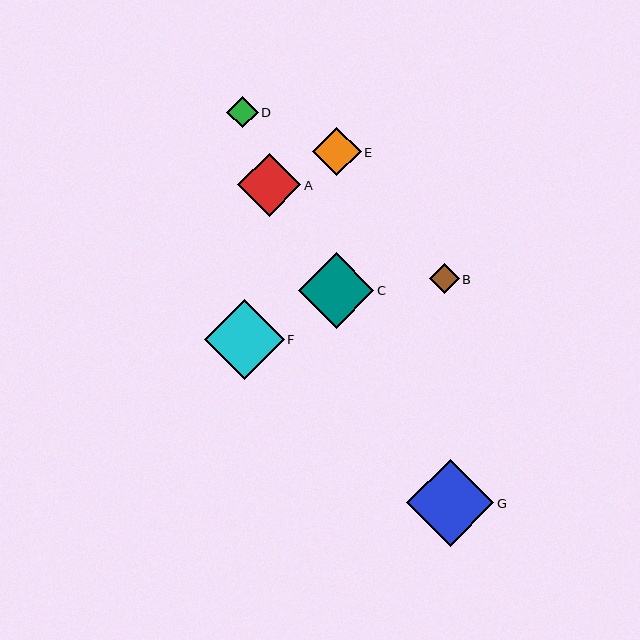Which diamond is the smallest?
Diamond B is the smallest with a size of approximately 30 pixels.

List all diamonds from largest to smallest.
From largest to smallest: G, F, C, A, E, D, B.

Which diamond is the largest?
Diamond G is the largest with a size of approximately 87 pixels.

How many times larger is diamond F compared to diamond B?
Diamond F is approximately 2.7 times the size of diamond B.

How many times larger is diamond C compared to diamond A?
Diamond C is approximately 1.2 times the size of diamond A.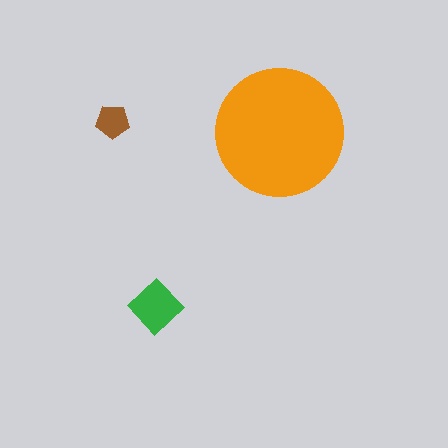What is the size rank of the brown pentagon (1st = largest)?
3rd.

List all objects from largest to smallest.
The orange circle, the green diamond, the brown pentagon.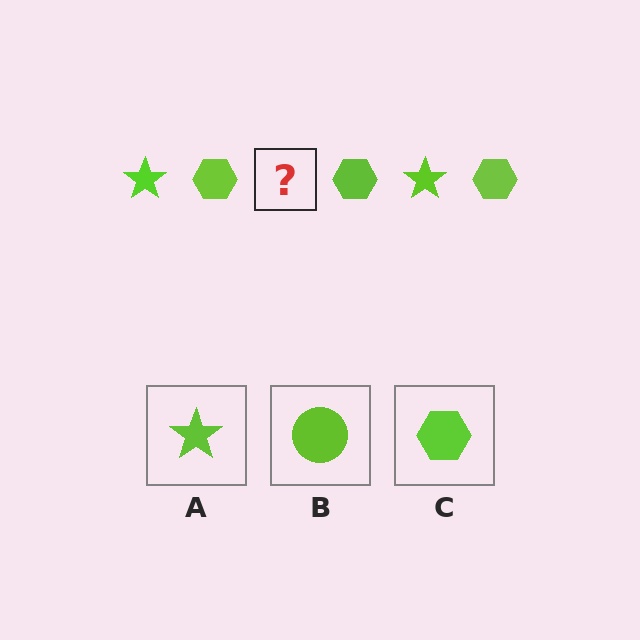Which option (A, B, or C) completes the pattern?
A.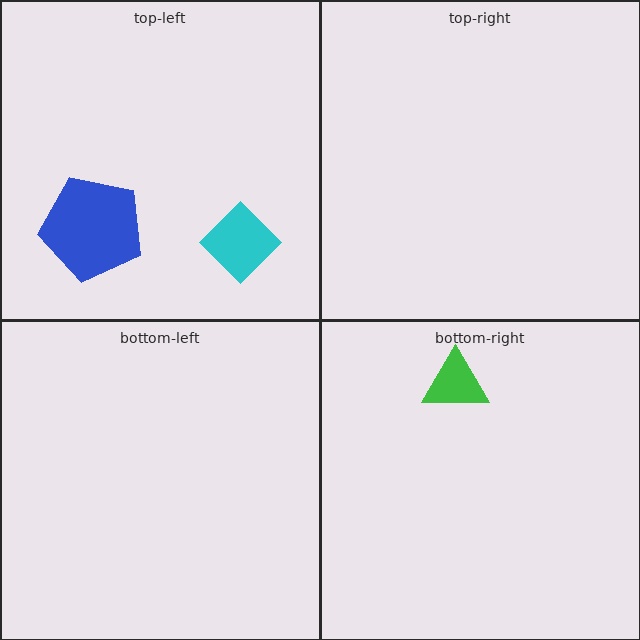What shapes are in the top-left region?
The cyan diamond, the blue pentagon.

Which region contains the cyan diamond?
The top-left region.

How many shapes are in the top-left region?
2.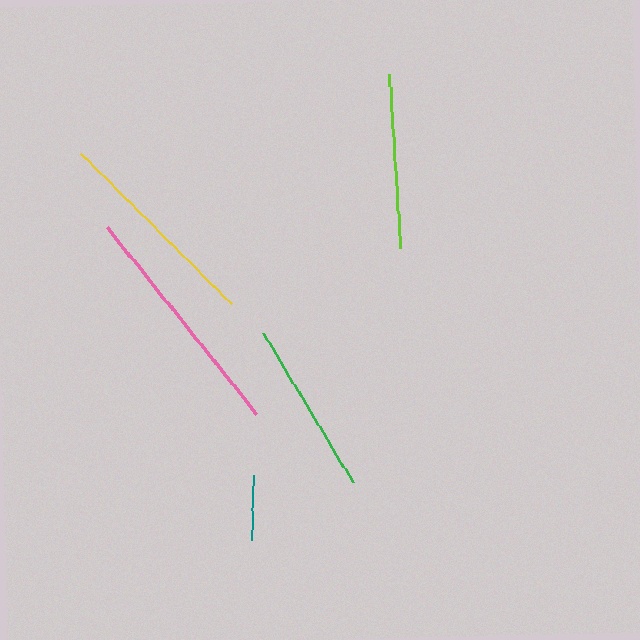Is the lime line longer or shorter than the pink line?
The pink line is longer than the lime line.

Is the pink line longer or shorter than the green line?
The pink line is longer than the green line.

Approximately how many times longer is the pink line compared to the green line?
The pink line is approximately 1.4 times the length of the green line.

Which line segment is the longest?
The pink line is the longest at approximately 239 pixels.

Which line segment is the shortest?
The teal line is the shortest at approximately 66 pixels.